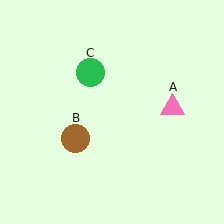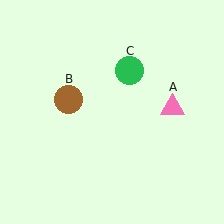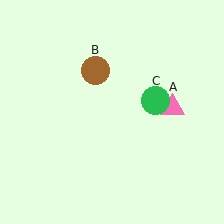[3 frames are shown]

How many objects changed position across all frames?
2 objects changed position: brown circle (object B), green circle (object C).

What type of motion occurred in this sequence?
The brown circle (object B), green circle (object C) rotated clockwise around the center of the scene.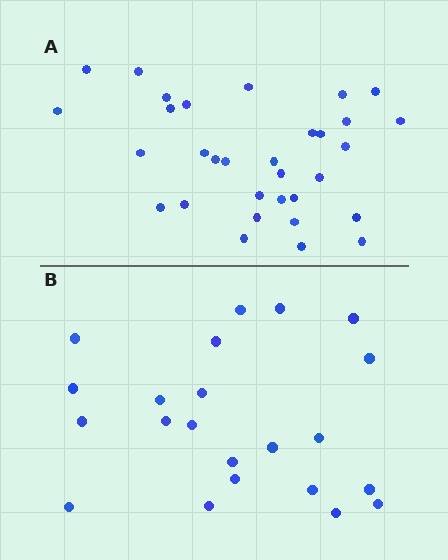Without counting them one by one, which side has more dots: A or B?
Region A (the top region) has more dots.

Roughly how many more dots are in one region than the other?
Region A has roughly 10 or so more dots than region B.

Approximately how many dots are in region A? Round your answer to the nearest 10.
About 30 dots. (The exact count is 32, which rounds to 30.)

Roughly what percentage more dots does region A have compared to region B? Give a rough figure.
About 45% more.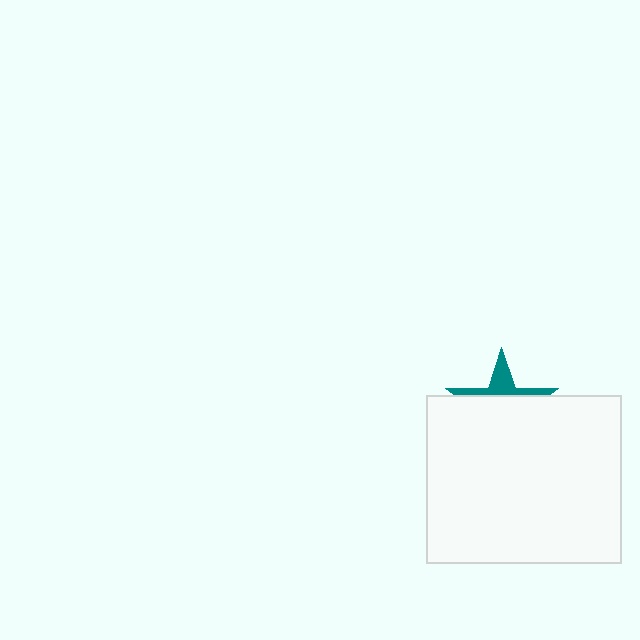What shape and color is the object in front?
The object in front is a white rectangle.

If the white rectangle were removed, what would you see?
You would see the complete teal star.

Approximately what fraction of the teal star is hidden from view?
Roughly 67% of the teal star is hidden behind the white rectangle.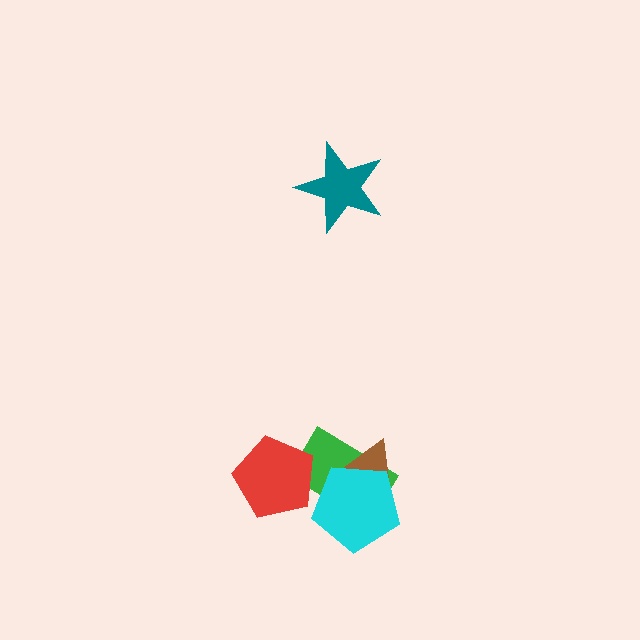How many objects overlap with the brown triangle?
2 objects overlap with the brown triangle.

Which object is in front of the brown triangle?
The cyan pentagon is in front of the brown triangle.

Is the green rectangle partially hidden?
Yes, it is partially covered by another shape.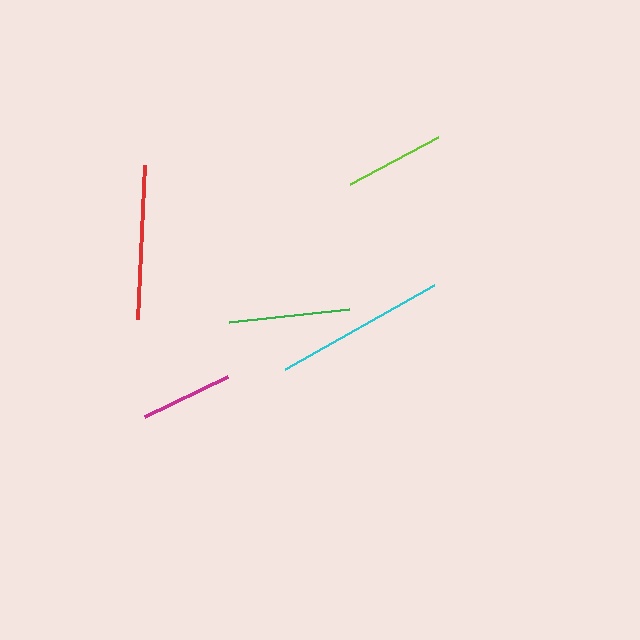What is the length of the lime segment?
The lime segment is approximately 100 pixels long.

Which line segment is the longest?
The cyan line is the longest at approximately 171 pixels.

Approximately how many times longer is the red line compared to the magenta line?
The red line is approximately 1.7 times the length of the magenta line.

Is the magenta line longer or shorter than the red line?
The red line is longer than the magenta line.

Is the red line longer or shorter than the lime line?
The red line is longer than the lime line.